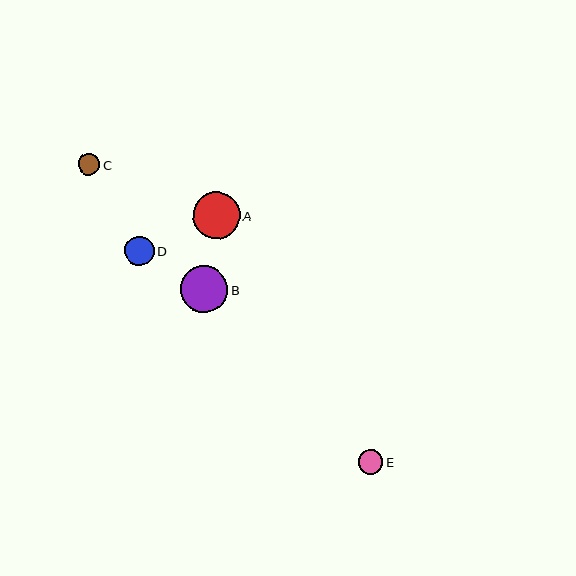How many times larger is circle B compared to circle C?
Circle B is approximately 2.2 times the size of circle C.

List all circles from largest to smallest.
From largest to smallest: A, B, D, E, C.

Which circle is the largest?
Circle A is the largest with a size of approximately 47 pixels.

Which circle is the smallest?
Circle C is the smallest with a size of approximately 21 pixels.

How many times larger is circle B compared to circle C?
Circle B is approximately 2.2 times the size of circle C.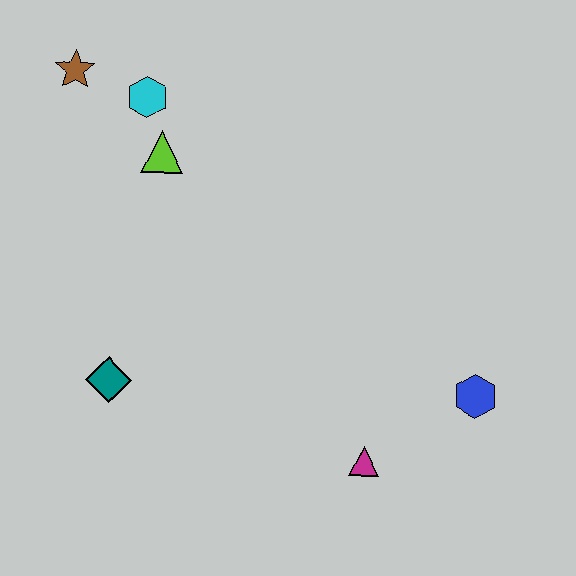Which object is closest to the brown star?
The cyan hexagon is closest to the brown star.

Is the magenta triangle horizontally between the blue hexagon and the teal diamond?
Yes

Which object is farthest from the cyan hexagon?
The blue hexagon is farthest from the cyan hexagon.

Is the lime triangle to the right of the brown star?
Yes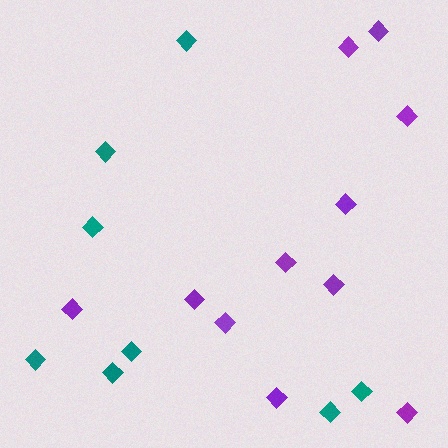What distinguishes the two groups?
There are 2 groups: one group of teal diamonds (8) and one group of purple diamonds (11).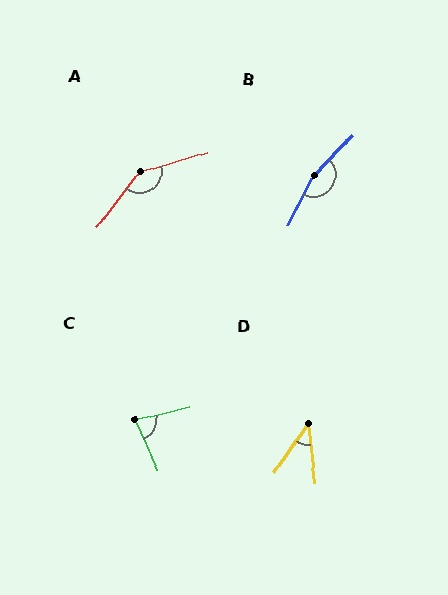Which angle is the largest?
B, at approximately 163 degrees.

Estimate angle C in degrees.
Approximately 79 degrees.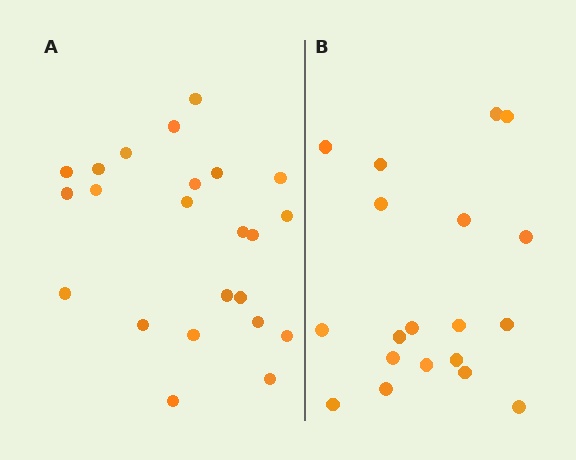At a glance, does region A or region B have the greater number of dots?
Region A (the left region) has more dots.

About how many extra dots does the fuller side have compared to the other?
Region A has about 4 more dots than region B.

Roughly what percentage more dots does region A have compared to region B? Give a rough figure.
About 20% more.